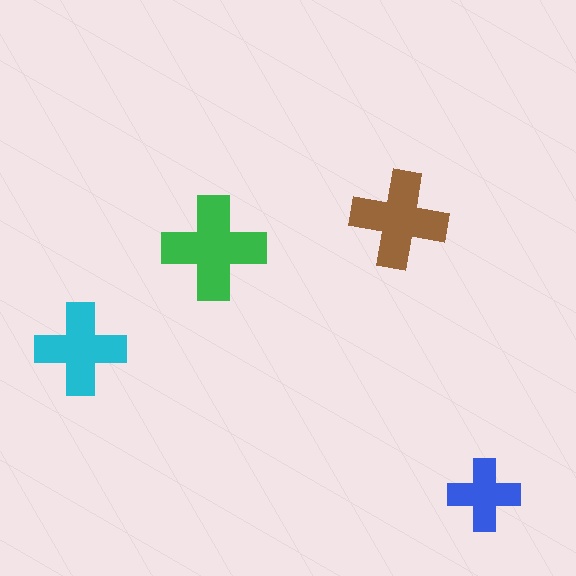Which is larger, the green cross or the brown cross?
The green one.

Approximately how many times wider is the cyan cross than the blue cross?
About 1.5 times wider.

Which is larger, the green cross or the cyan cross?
The green one.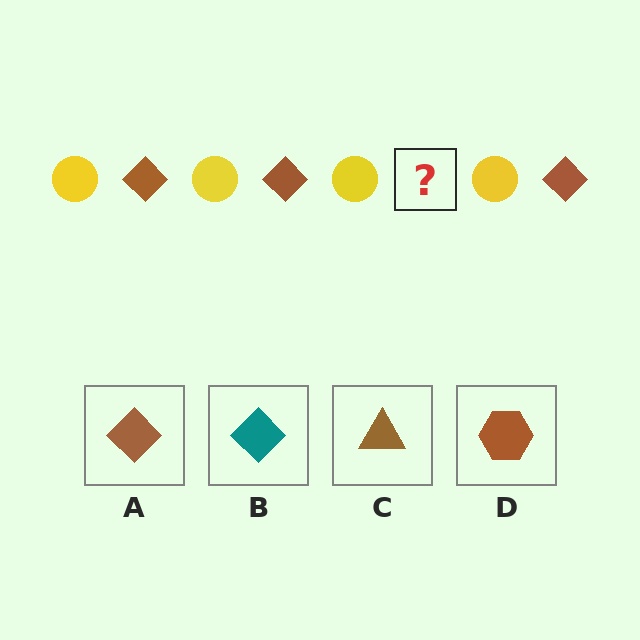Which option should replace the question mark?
Option A.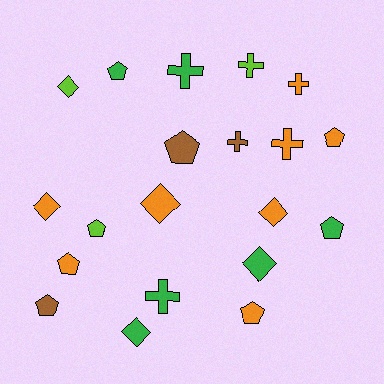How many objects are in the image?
There are 20 objects.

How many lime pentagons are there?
There is 1 lime pentagon.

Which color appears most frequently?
Orange, with 8 objects.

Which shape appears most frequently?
Pentagon, with 8 objects.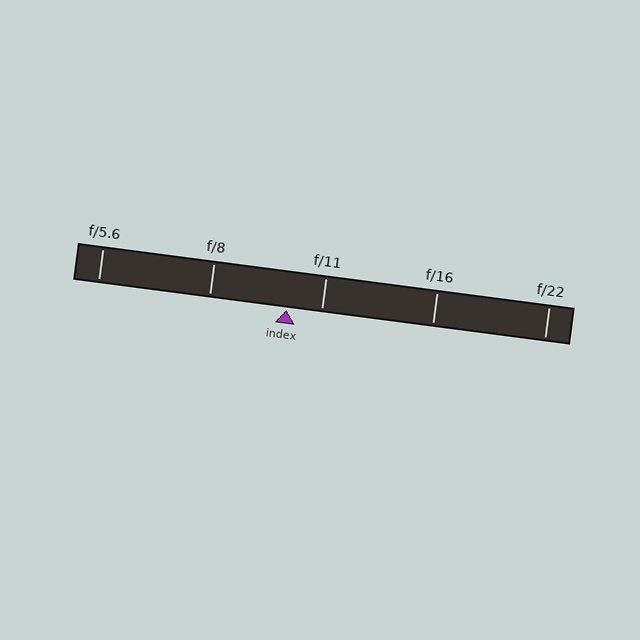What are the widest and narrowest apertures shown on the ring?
The widest aperture shown is f/5.6 and the narrowest is f/22.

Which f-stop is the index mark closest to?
The index mark is closest to f/11.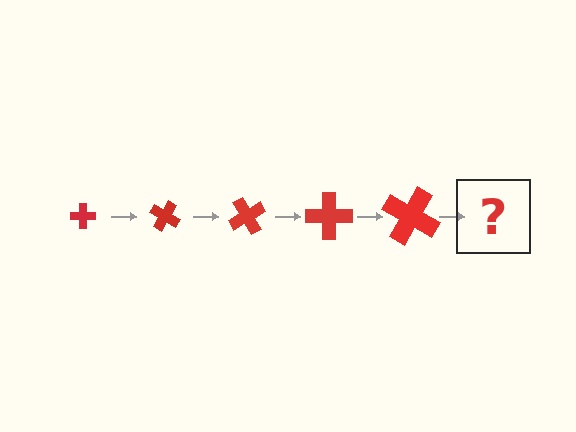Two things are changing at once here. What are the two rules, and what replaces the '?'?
The two rules are that the cross grows larger each step and it rotates 30 degrees each step. The '?' should be a cross, larger than the previous one and rotated 150 degrees from the start.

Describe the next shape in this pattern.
It should be a cross, larger than the previous one and rotated 150 degrees from the start.